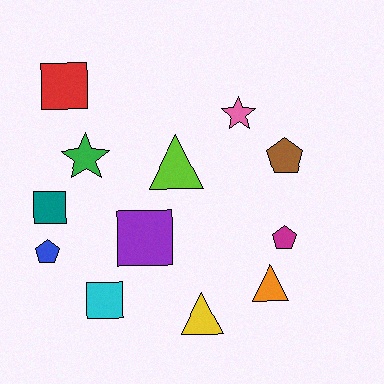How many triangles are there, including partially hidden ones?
There are 3 triangles.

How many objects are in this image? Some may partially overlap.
There are 12 objects.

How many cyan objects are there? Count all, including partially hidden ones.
There is 1 cyan object.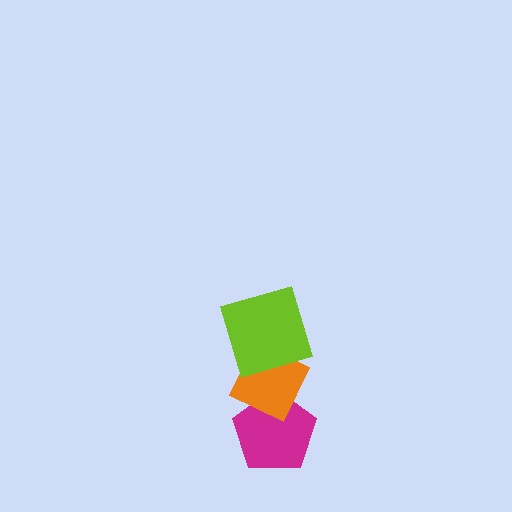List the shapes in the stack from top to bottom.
From top to bottom: the lime square, the orange diamond, the magenta pentagon.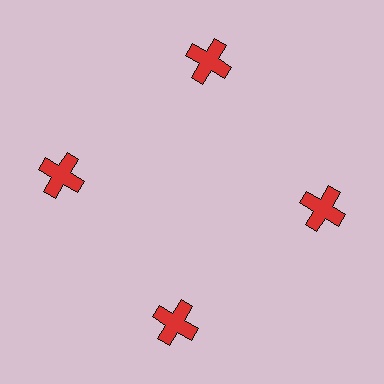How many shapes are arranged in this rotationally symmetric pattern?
There are 4 shapes, arranged in 4 groups of 1.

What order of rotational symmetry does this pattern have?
This pattern has 4-fold rotational symmetry.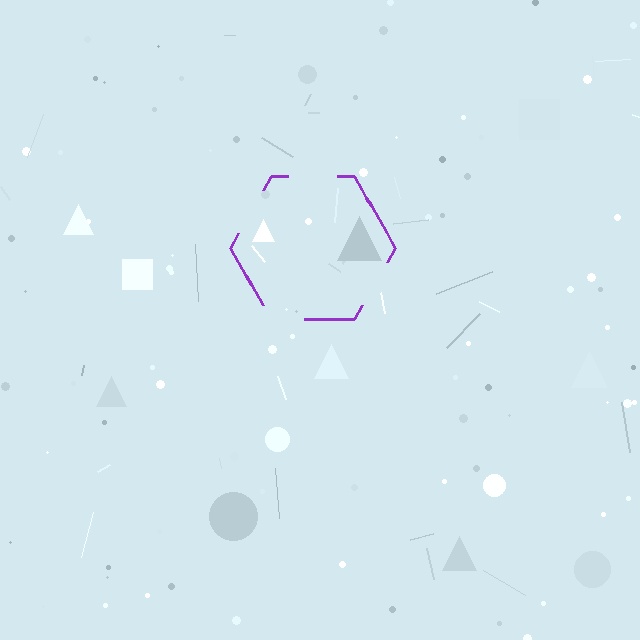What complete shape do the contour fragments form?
The contour fragments form a hexagon.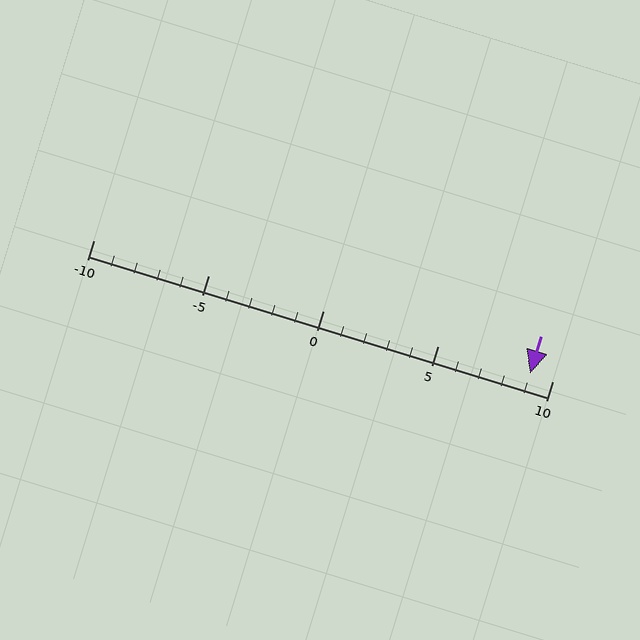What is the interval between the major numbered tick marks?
The major tick marks are spaced 5 units apart.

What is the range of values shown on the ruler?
The ruler shows values from -10 to 10.